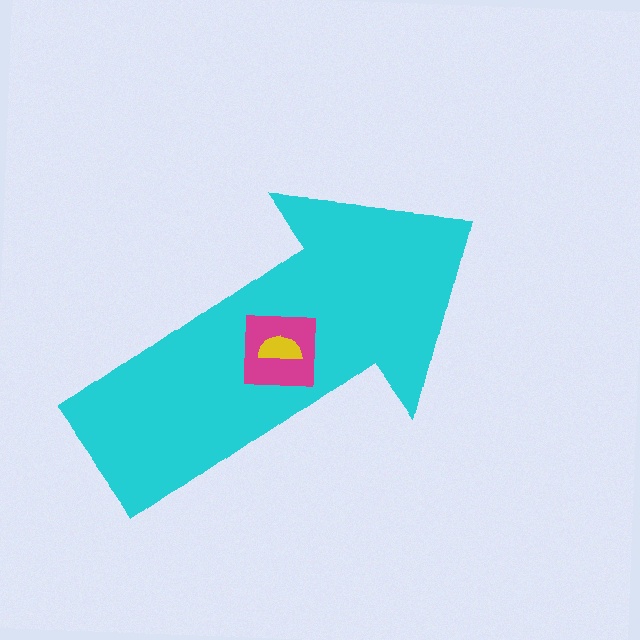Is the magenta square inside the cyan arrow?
Yes.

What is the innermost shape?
The yellow semicircle.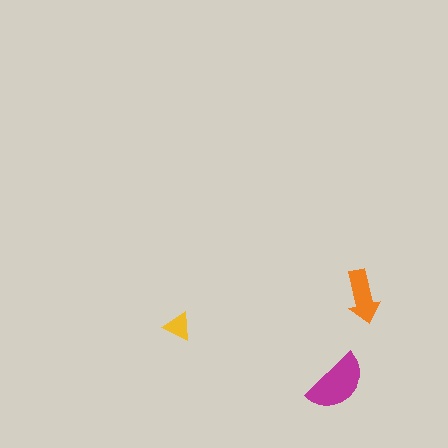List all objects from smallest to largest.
The yellow triangle, the orange arrow, the magenta semicircle.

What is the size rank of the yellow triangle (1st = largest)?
3rd.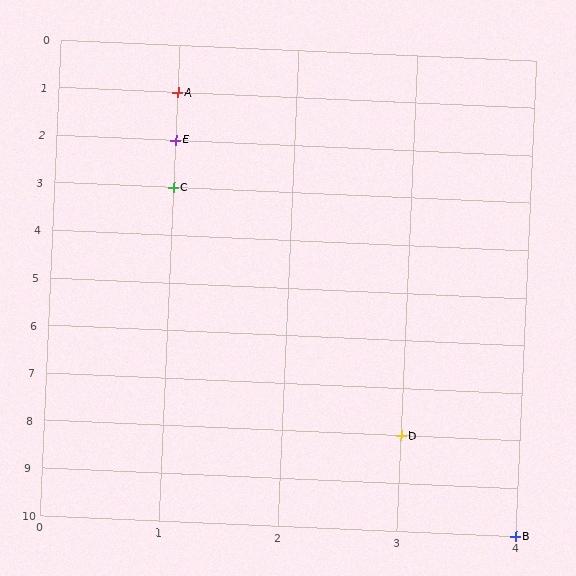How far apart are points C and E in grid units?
Points C and E are 1 row apart.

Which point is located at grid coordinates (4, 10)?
Point B is at (4, 10).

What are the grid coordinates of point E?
Point E is at grid coordinates (1, 2).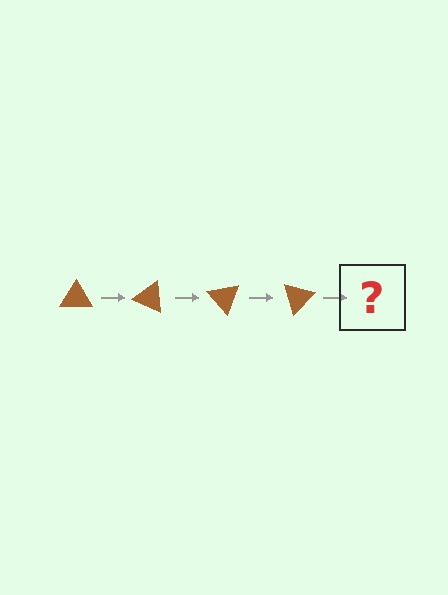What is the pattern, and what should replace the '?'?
The pattern is that the triangle rotates 25 degrees each step. The '?' should be a brown triangle rotated 100 degrees.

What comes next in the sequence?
The next element should be a brown triangle rotated 100 degrees.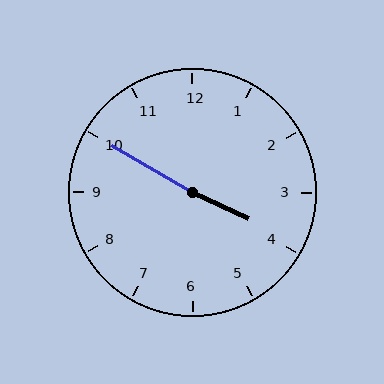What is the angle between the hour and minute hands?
Approximately 175 degrees.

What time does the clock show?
3:50.